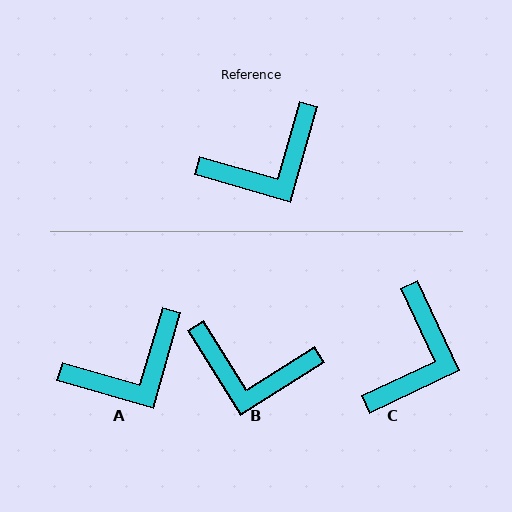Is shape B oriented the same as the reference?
No, it is off by about 42 degrees.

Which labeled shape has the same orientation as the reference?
A.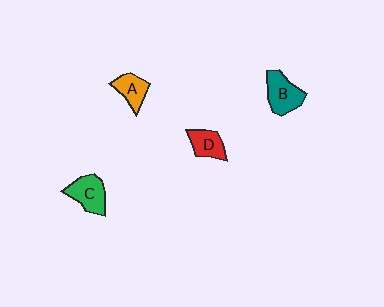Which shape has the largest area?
Shape B (teal).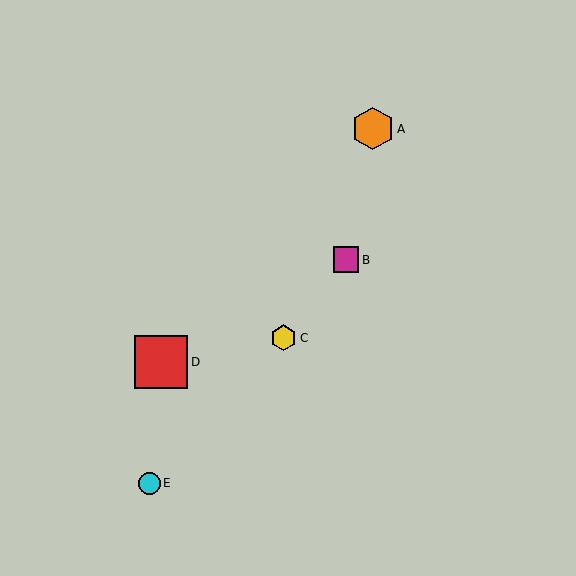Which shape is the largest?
The red square (labeled D) is the largest.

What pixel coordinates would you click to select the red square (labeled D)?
Click at (161, 362) to select the red square D.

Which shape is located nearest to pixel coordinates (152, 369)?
The red square (labeled D) at (161, 362) is nearest to that location.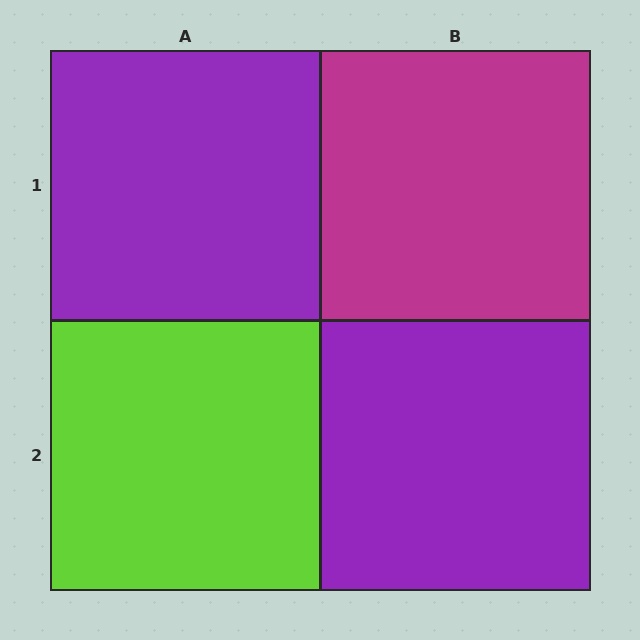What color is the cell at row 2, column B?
Purple.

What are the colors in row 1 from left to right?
Purple, magenta.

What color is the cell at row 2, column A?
Lime.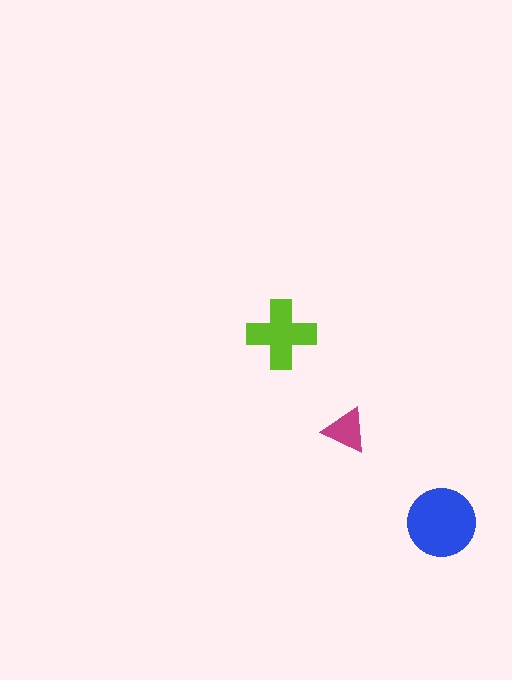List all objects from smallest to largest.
The magenta triangle, the lime cross, the blue circle.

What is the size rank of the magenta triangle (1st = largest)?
3rd.